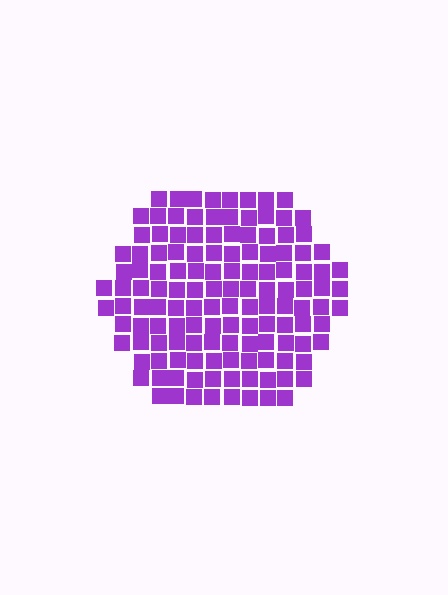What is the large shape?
The large shape is a hexagon.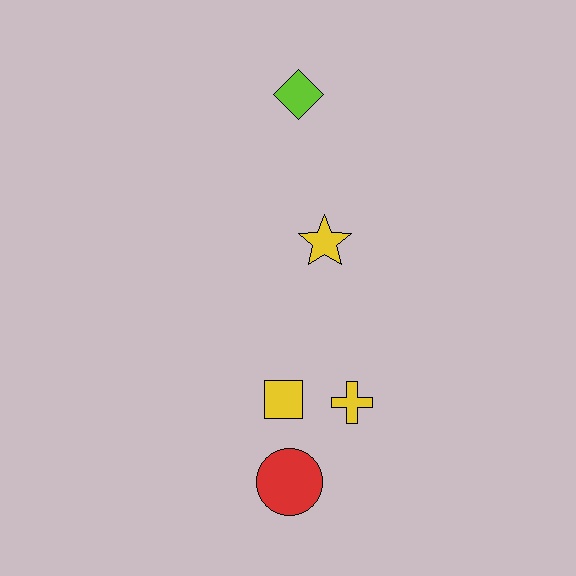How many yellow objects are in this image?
There are 3 yellow objects.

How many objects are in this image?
There are 5 objects.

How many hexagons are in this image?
There are no hexagons.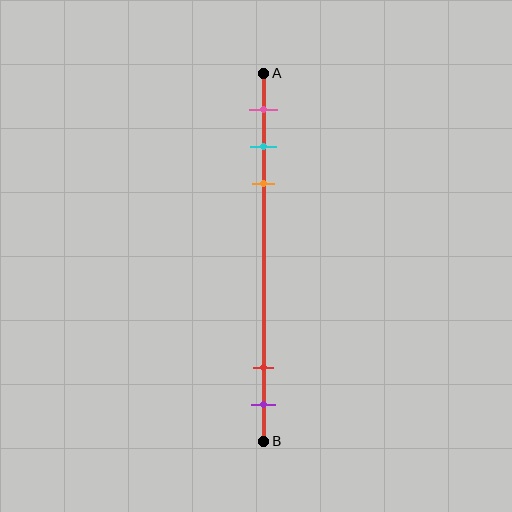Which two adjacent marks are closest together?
The cyan and orange marks are the closest adjacent pair.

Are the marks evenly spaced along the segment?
No, the marks are not evenly spaced.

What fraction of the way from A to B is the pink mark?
The pink mark is approximately 10% (0.1) of the way from A to B.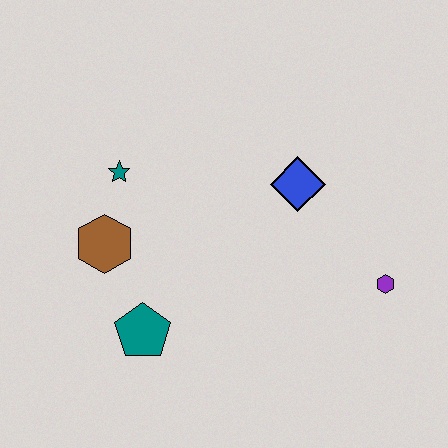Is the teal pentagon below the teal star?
Yes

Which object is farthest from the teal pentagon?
The purple hexagon is farthest from the teal pentagon.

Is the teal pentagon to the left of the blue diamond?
Yes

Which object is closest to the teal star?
The brown hexagon is closest to the teal star.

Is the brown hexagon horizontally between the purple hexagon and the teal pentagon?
No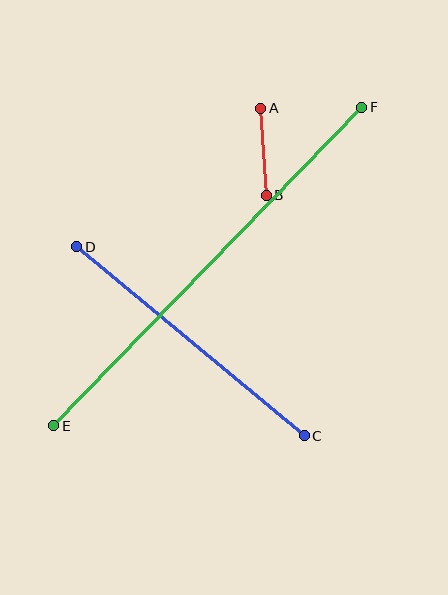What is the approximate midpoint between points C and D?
The midpoint is at approximately (190, 341) pixels.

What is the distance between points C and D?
The distance is approximately 296 pixels.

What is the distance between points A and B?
The distance is approximately 88 pixels.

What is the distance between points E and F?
The distance is approximately 444 pixels.